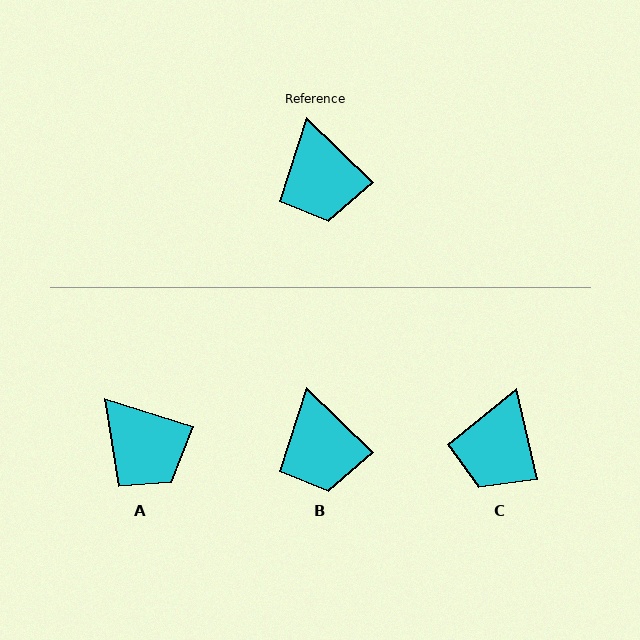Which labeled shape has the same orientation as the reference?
B.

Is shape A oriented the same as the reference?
No, it is off by about 26 degrees.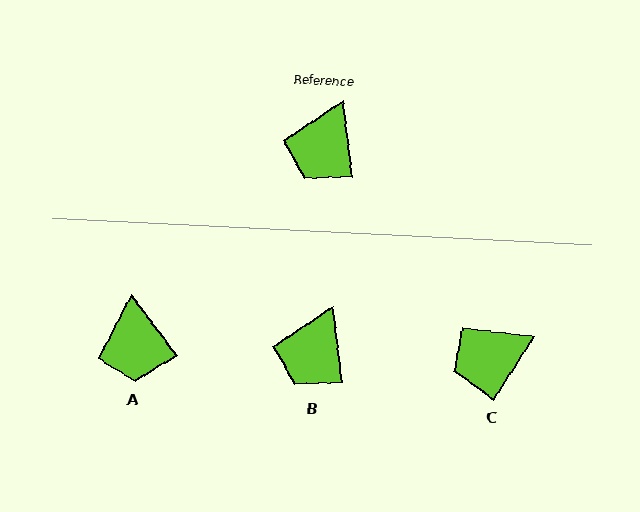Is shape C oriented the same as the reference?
No, it is off by about 39 degrees.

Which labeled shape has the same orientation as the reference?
B.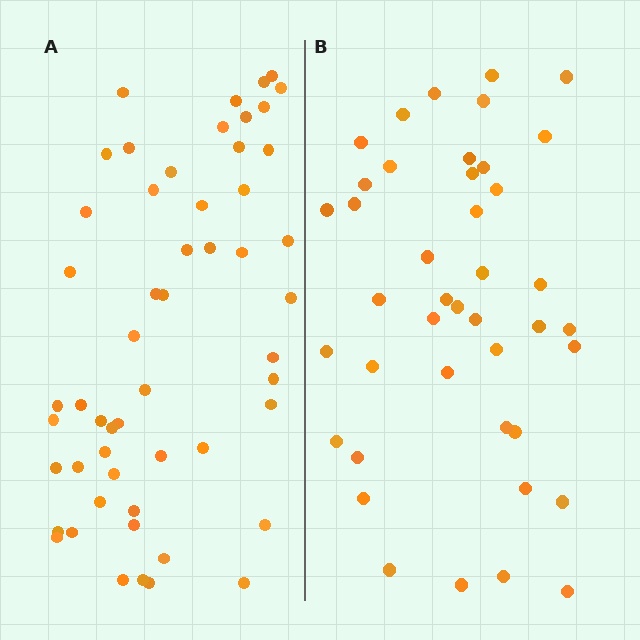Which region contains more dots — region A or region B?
Region A (the left region) has more dots.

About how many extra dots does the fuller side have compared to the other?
Region A has roughly 12 or so more dots than region B.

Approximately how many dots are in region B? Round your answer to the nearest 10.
About 40 dots. (The exact count is 42, which rounds to 40.)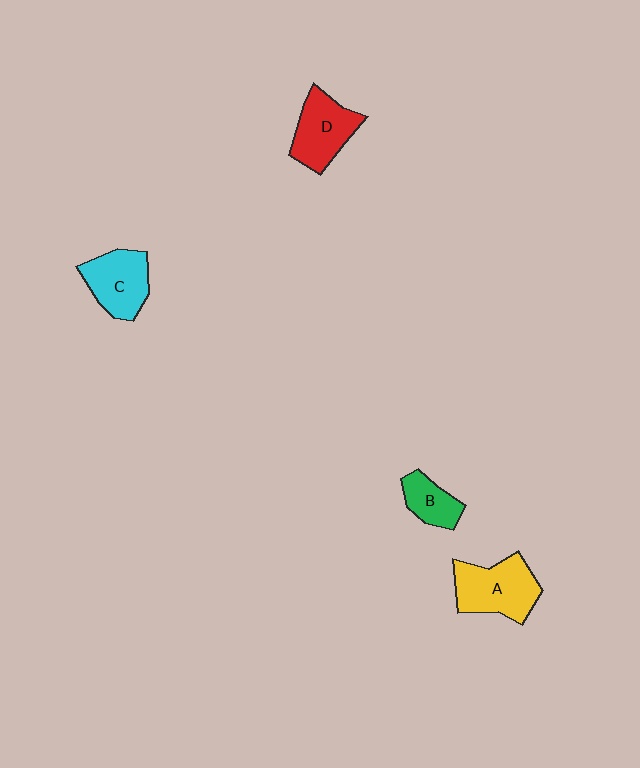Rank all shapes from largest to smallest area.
From largest to smallest: A (yellow), D (red), C (cyan), B (green).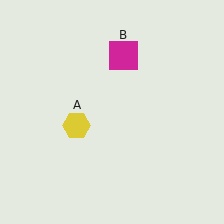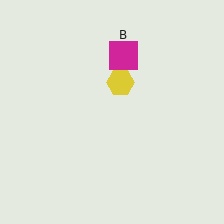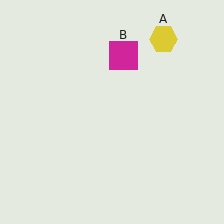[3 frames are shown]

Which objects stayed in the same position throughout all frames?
Magenta square (object B) remained stationary.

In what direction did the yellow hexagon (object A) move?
The yellow hexagon (object A) moved up and to the right.